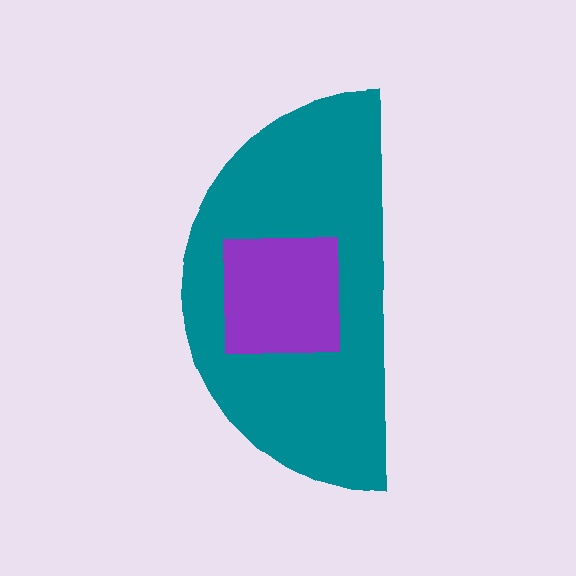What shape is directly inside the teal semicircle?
The purple square.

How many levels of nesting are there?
2.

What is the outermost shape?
The teal semicircle.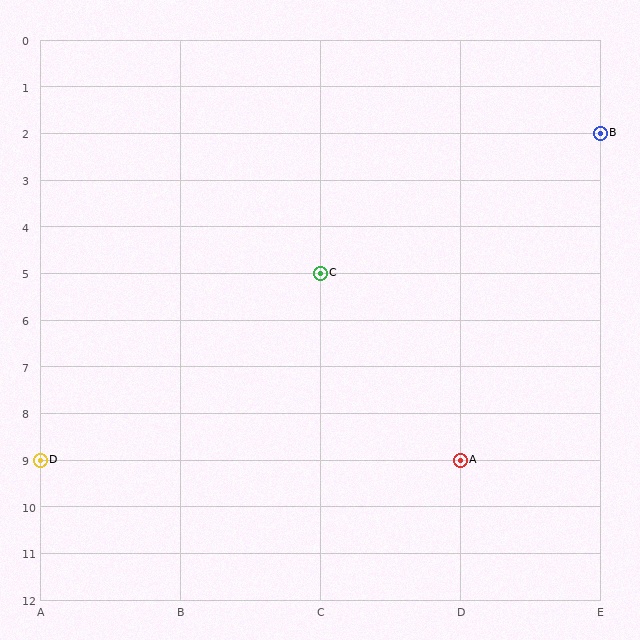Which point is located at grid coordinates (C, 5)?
Point C is at (C, 5).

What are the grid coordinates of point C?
Point C is at grid coordinates (C, 5).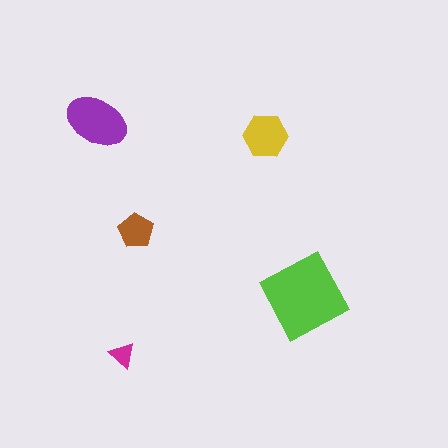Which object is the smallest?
The magenta triangle.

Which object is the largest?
The lime diamond.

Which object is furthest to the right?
The lime diamond is rightmost.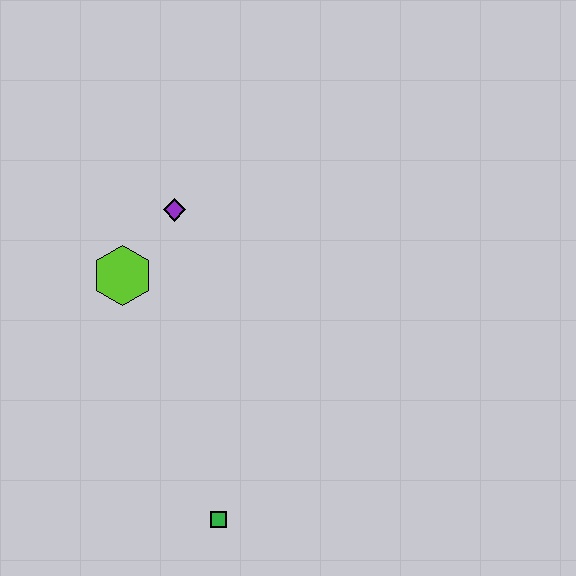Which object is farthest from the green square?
The purple diamond is farthest from the green square.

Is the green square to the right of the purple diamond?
Yes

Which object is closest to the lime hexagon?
The purple diamond is closest to the lime hexagon.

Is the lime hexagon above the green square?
Yes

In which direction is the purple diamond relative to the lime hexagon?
The purple diamond is above the lime hexagon.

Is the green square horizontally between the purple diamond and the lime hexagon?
No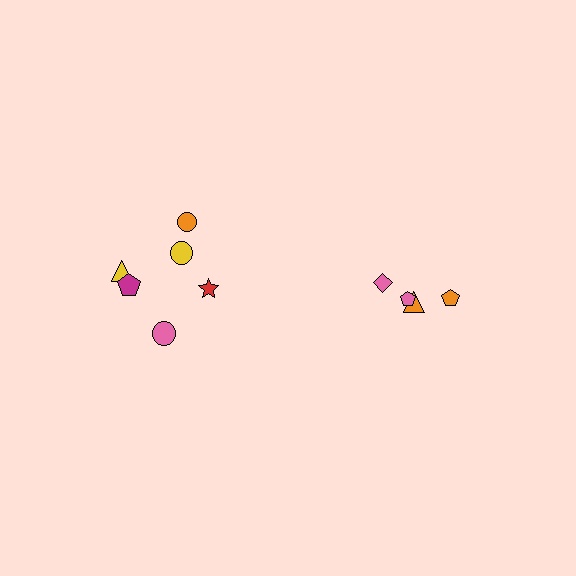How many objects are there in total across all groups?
There are 10 objects.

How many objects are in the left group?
There are 6 objects.